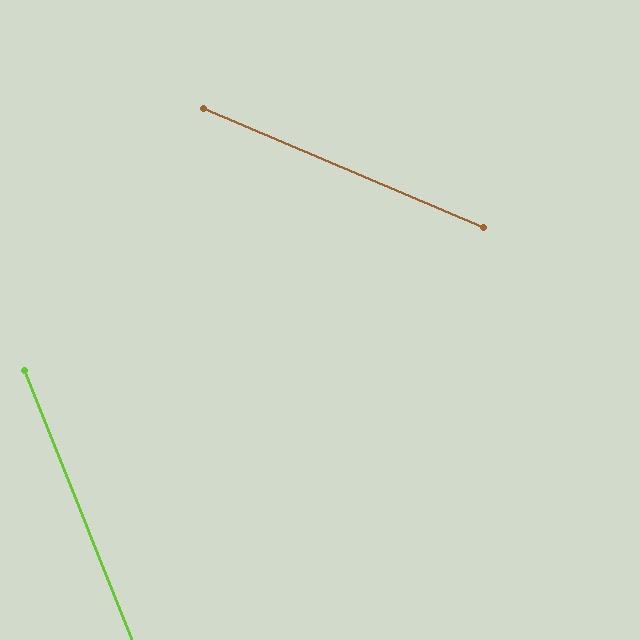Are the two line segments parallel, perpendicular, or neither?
Neither parallel nor perpendicular — they differ by about 45°.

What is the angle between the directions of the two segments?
Approximately 45 degrees.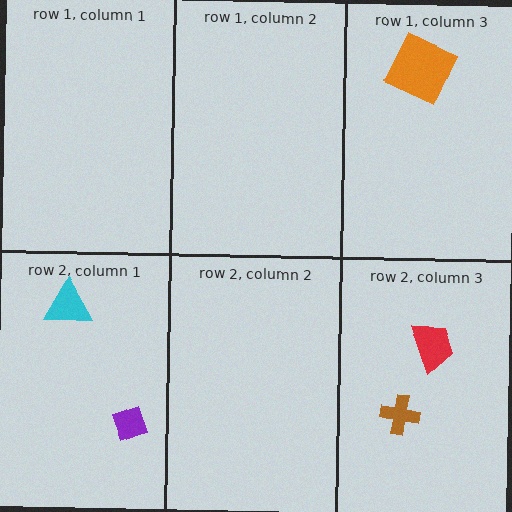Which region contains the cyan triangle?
The row 2, column 1 region.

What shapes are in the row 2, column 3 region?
The brown cross, the red trapezoid.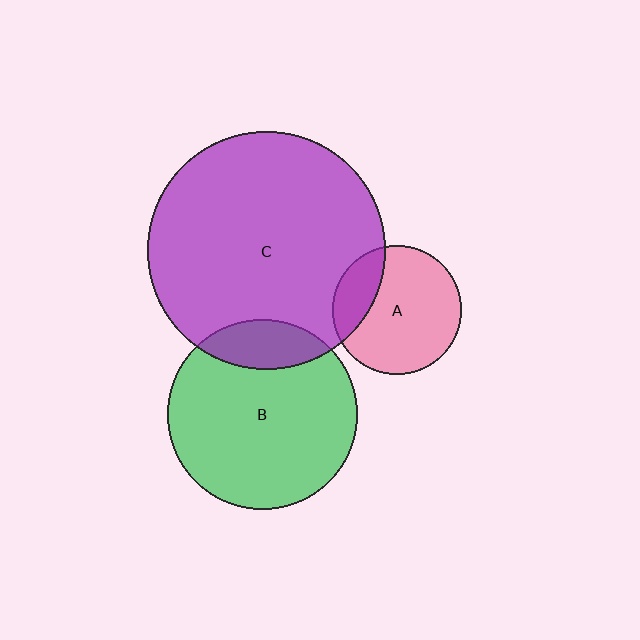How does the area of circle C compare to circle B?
Approximately 1.6 times.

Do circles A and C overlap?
Yes.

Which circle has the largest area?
Circle C (purple).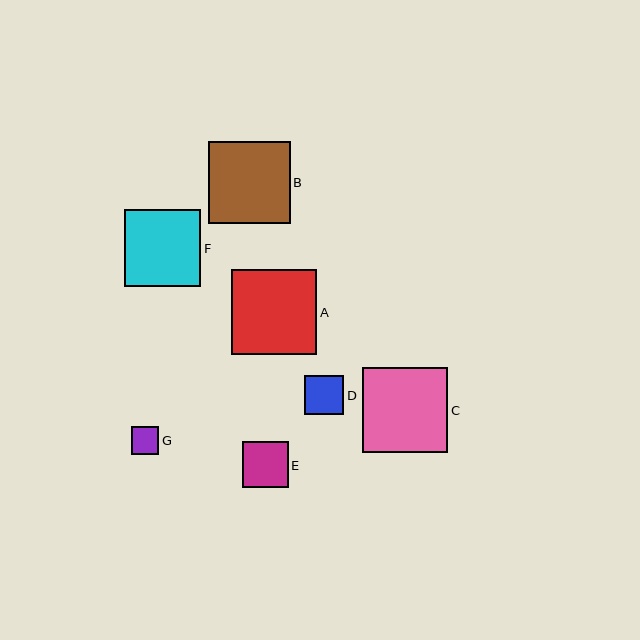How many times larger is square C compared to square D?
Square C is approximately 2.2 times the size of square D.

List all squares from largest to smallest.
From largest to smallest: C, A, B, F, E, D, G.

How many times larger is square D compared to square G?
Square D is approximately 1.4 times the size of square G.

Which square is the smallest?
Square G is the smallest with a size of approximately 28 pixels.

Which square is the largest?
Square C is the largest with a size of approximately 85 pixels.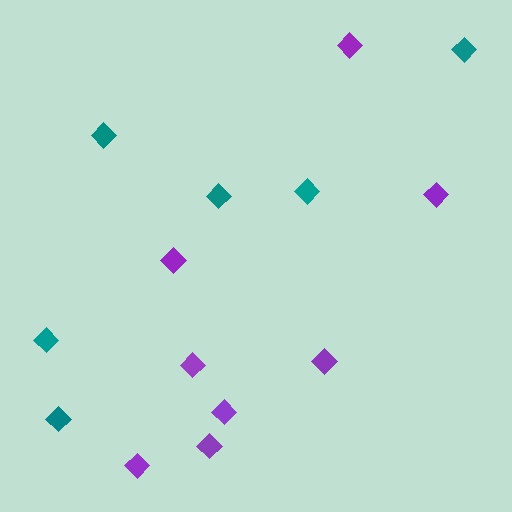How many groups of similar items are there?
There are 2 groups: one group of teal diamonds (6) and one group of purple diamonds (8).